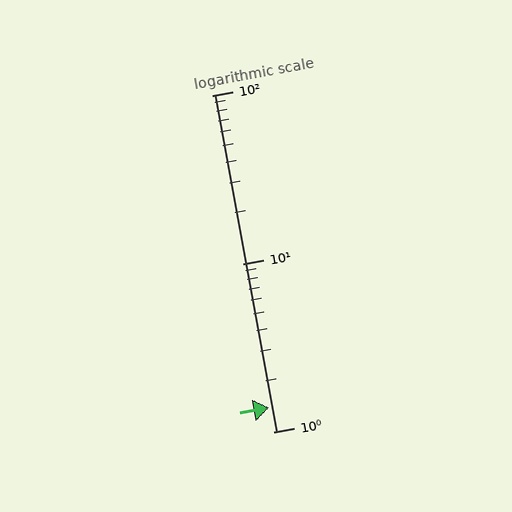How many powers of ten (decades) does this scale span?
The scale spans 2 decades, from 1 to 100.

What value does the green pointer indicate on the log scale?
The pointer indicates approximately 1.4.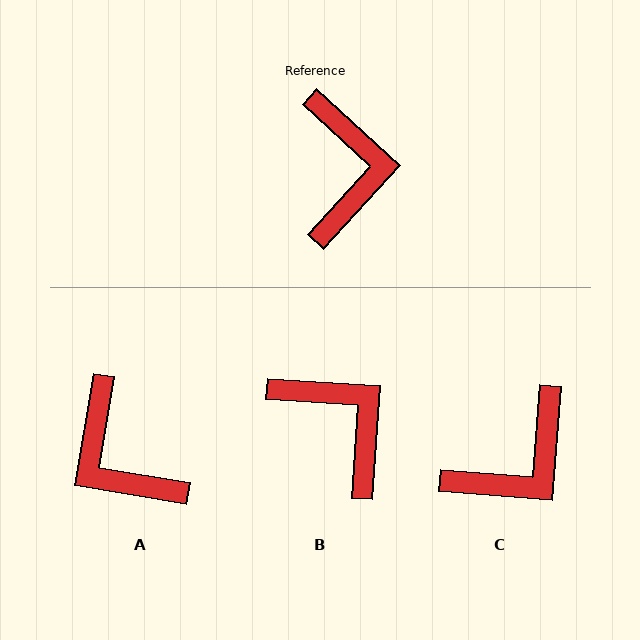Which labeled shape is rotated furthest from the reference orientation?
A, about 147 degrees away.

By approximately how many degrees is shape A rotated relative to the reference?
Approximately 147 degrees clockwise.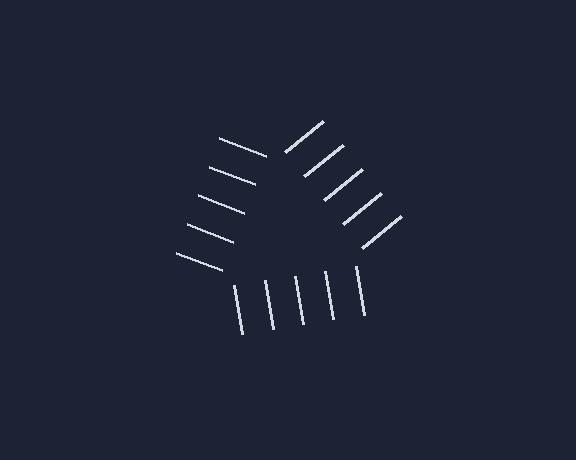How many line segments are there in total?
15 — 5 along each of the 3 edges.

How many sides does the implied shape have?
3 sides — the line-ends trace a triangle.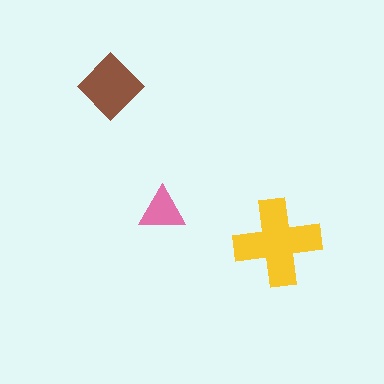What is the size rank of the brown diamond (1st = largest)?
2nd.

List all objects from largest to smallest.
The yellow cross, the brown diamond, the pink triangle.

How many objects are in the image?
There are 3 objects in the image.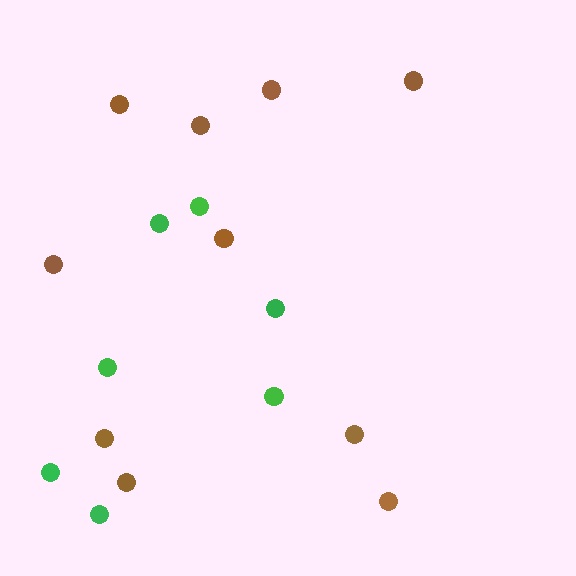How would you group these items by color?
There are 2 groups: one group of green circles (7) and one group of brown circles (10).